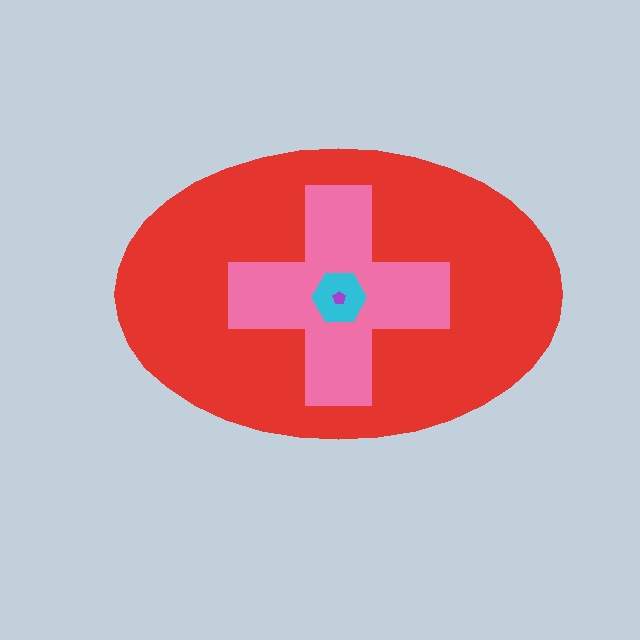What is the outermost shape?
The red ellipse.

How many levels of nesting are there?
4.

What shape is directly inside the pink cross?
The cyan hexagon.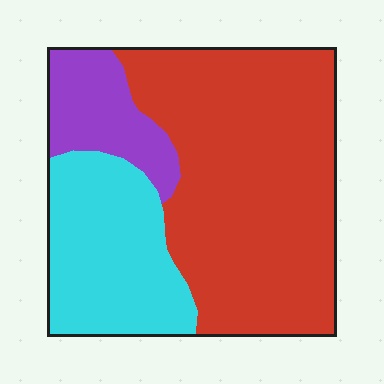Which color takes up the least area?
Purple, at roughly 15%.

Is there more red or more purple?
Red.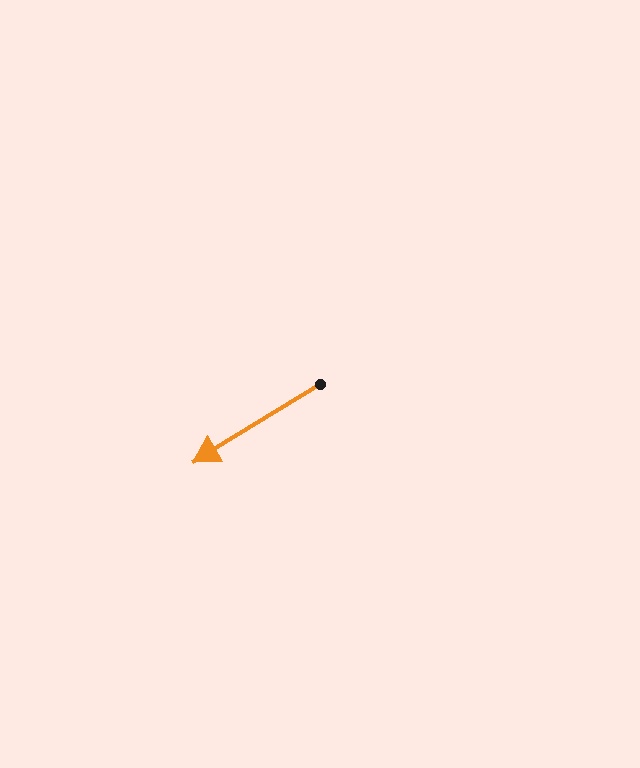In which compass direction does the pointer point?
Southwest.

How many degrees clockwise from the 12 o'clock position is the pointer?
Approximately 238 degrees.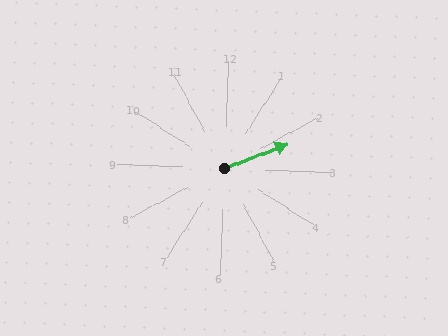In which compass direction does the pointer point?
Northeast.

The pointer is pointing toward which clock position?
Roughly 2 o'clock.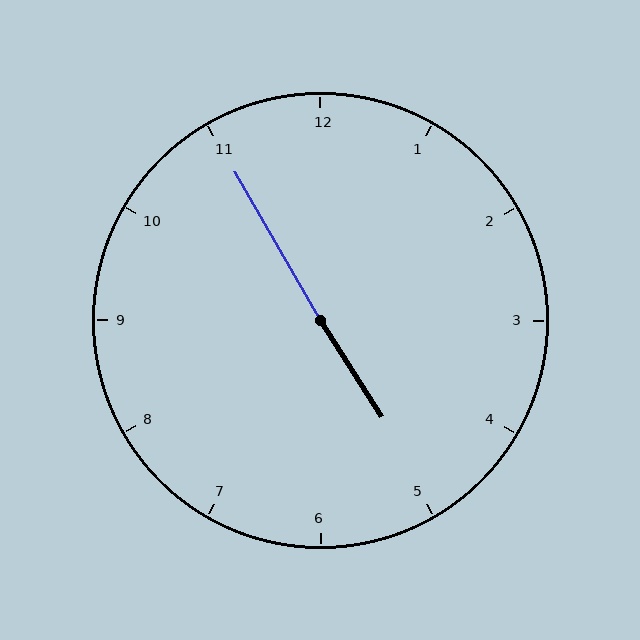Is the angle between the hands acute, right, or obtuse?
It is obtuse.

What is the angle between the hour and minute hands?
Approximately 178 degrees.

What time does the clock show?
4:55.